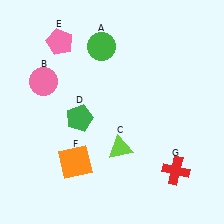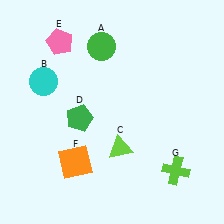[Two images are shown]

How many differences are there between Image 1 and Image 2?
There are 2 differences between the two images.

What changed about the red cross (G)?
In Image 1, G is red. In Image 2, it changed to lime.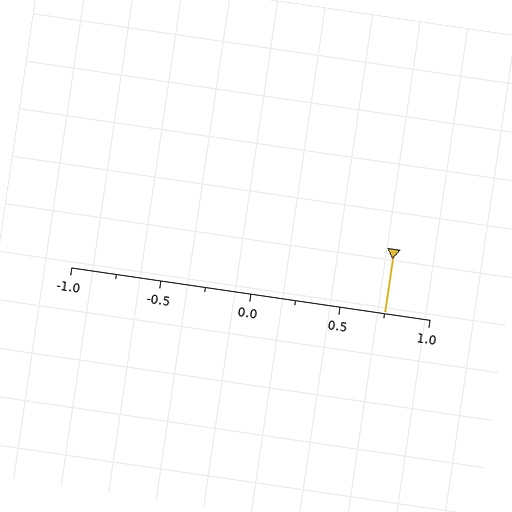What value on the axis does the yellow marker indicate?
The marker indicates approximately 0.75.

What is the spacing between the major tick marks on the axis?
The major ticks are spaced 0.5 apart.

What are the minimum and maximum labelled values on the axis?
The axis runs from -1.0 to 1.0.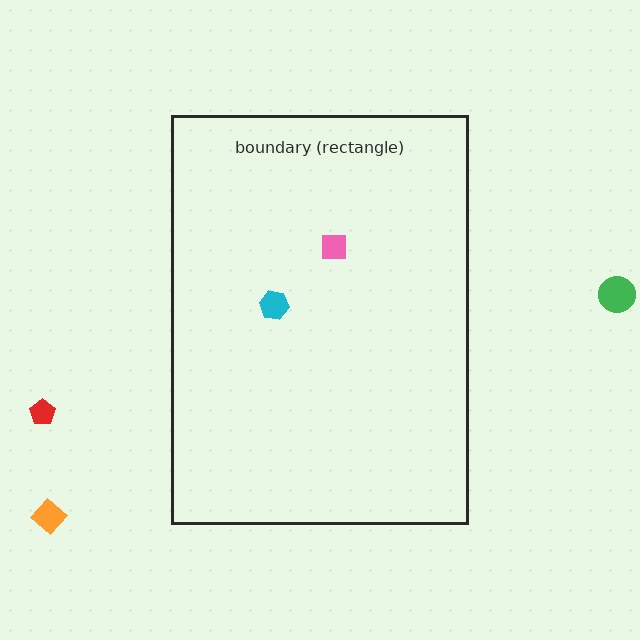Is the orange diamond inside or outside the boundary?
Outside.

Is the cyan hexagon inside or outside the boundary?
Inside.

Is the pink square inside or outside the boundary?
Inside.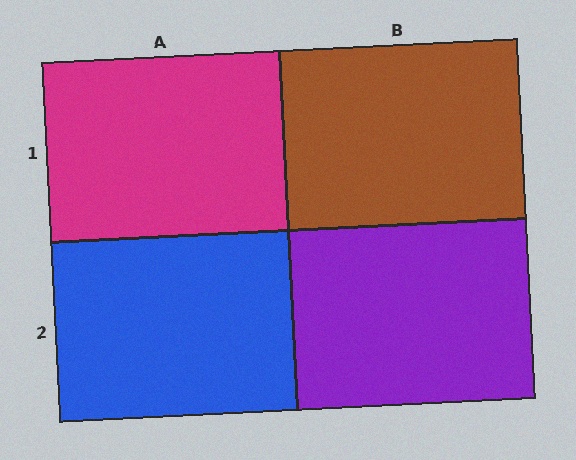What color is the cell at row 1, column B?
Brown.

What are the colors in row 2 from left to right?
Blue, purple.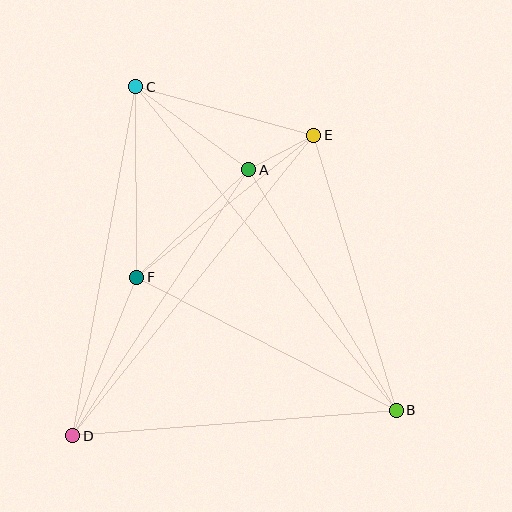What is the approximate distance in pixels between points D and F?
The distance between D and F is approximately 171 pixels.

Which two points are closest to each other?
Points A and E are closest to each other.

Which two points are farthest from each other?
Points B and C are farthest from each other.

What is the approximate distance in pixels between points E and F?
The distance between E and F is approximately 227 pixels.